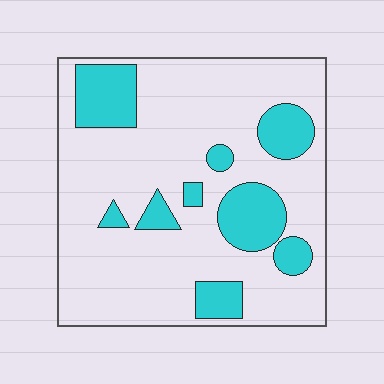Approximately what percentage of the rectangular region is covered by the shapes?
Approximately 20%.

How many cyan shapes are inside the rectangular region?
9.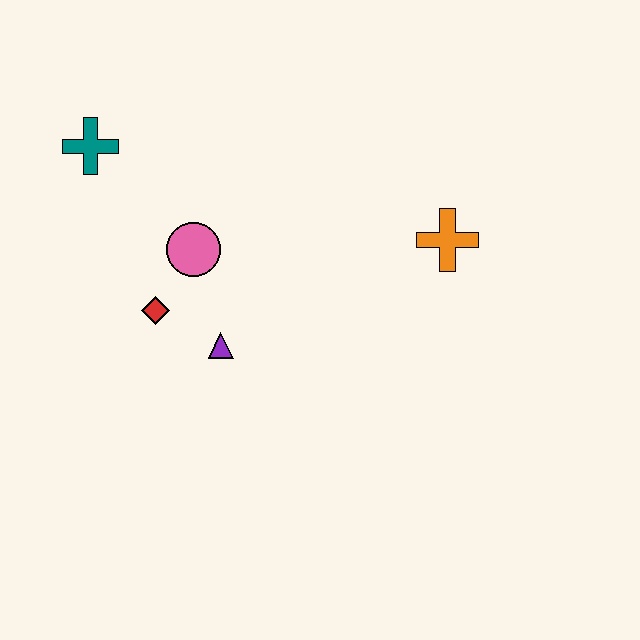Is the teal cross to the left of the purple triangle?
Yes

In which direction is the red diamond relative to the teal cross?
The red diamond is below the teal cross.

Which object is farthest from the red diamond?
The orange cross is farthest from the red diamond.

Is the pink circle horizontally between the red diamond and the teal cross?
No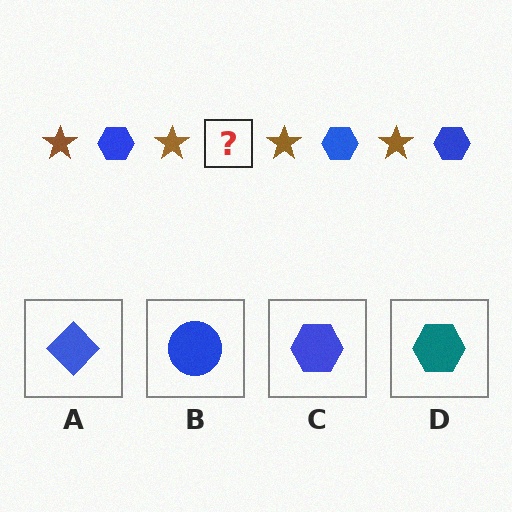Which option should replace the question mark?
Option C.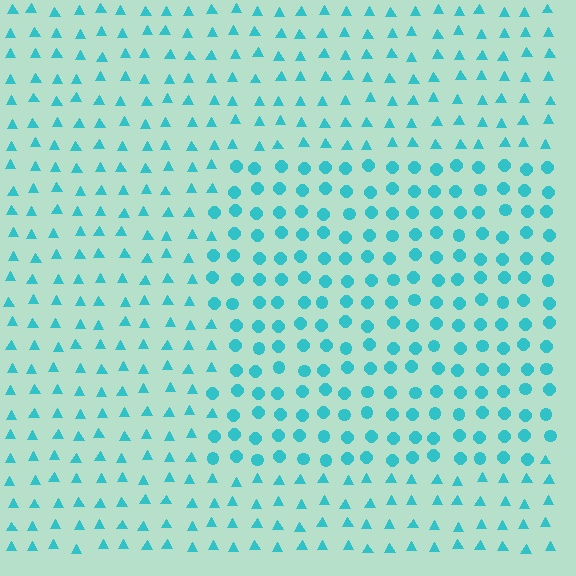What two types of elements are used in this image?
The image uses circles inside the rectangle region and triangles outside it.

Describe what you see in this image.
The image is filled with small cyan elements arranged in a uniform grid. A rectangle-shaped region contains circles, while the surrounding area contains triangles. The boundary is defined purely by the change in element shape.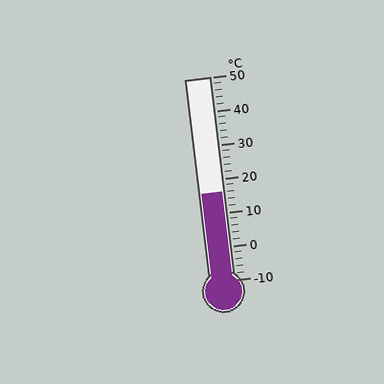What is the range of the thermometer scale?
The thermometer scale ranges from -10°C to 50°C.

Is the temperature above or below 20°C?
The temperature is below 20°C.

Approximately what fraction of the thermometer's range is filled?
The thermometer is filled to approximately 45% of its range.